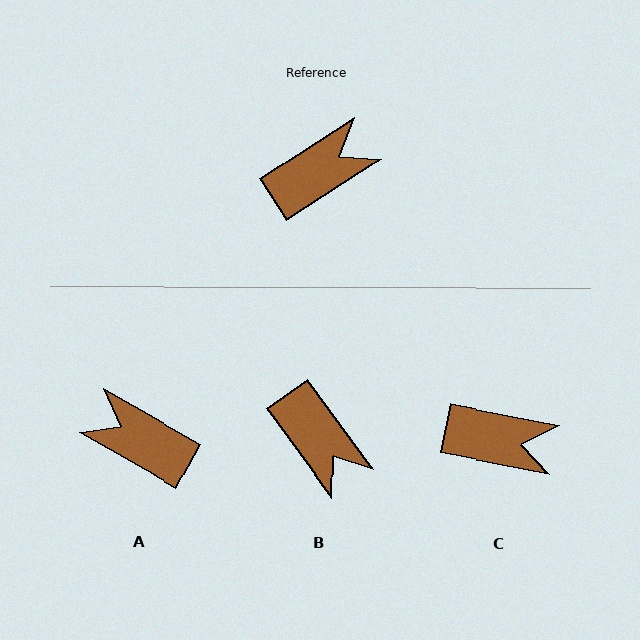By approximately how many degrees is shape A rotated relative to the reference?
Approximately 118 degrees counter-clockwise.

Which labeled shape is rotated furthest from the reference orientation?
A, about 118 degrees away.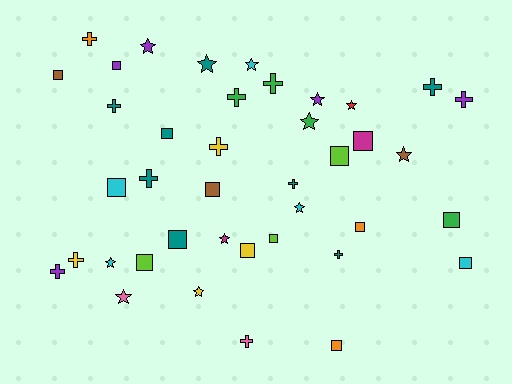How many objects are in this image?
There are 40 objects.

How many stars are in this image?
There are 12 stars.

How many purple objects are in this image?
There are 5 purple objects.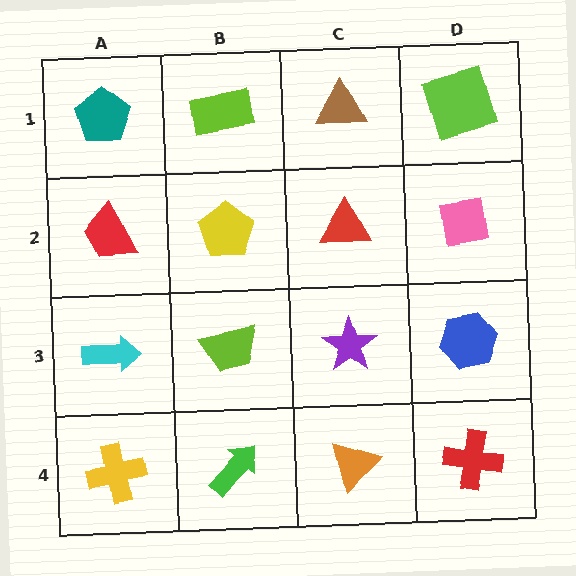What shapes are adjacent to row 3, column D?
A pink square (row 2, column D), a red cross (row 4, column D), a purple star (row 3, column C).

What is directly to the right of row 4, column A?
A green arrow.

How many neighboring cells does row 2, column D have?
3.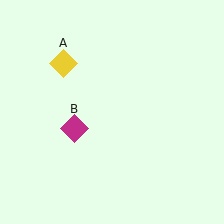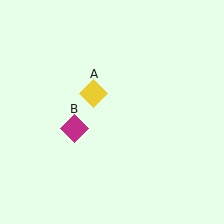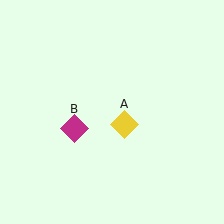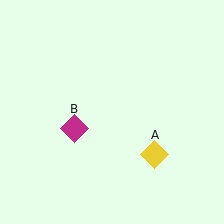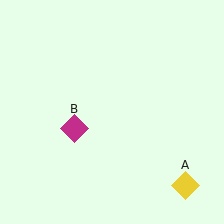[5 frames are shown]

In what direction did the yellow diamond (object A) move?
The yellow diamond (object A) moved down and to the right.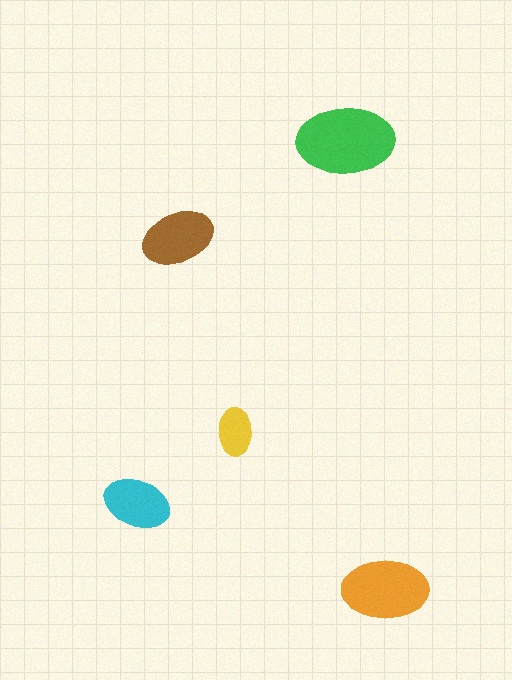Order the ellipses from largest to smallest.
the green one, the orange one, the brown one, the cyan one, the yellow one.